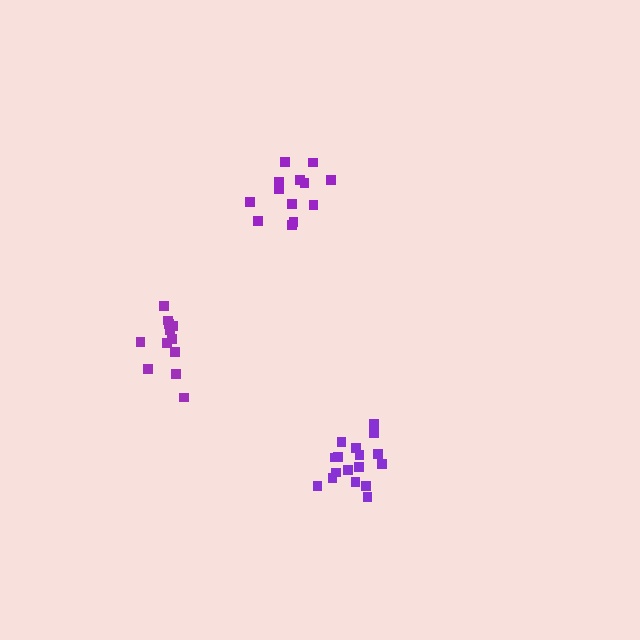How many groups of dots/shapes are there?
There are 3 groups.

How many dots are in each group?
Group 1: 17 dots, Group 2: 12 dots, Group 3: 14 dots (43 total).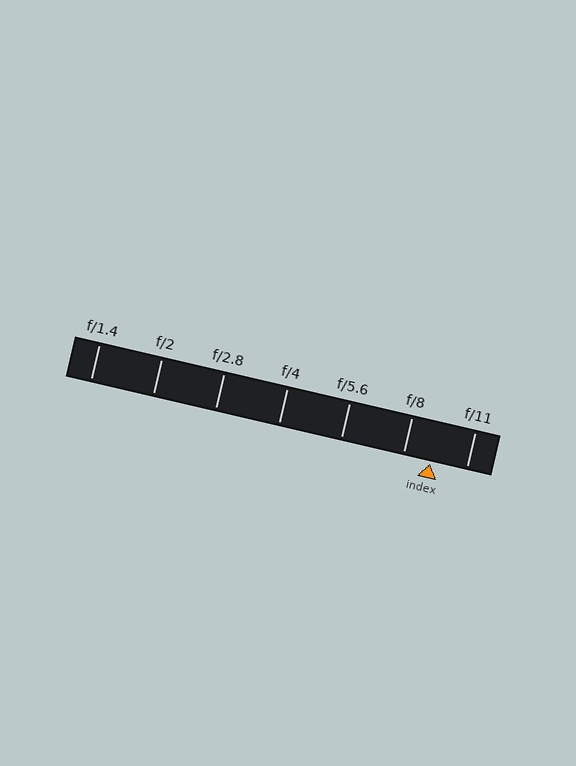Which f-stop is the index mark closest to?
The index mark is closest to f/8.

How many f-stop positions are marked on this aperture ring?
There are 7 f-stop positions marked.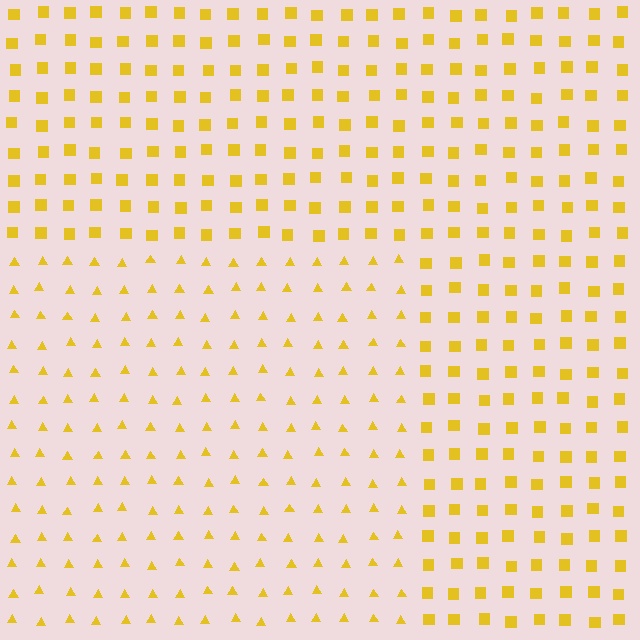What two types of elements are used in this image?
The image uses triangles inside the rectangle region and squares outside it.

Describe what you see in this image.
The image is filled with small yellow elements arranged in a uniform grid. A rectangle-shaped region contains triangles, while the surrounding area contains squares. The boundary is defined purely by the change in element shape.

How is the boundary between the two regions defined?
The boundary is defined by a change in element shape: triangles inside vs. squares outside. All elements share the same color and spacing.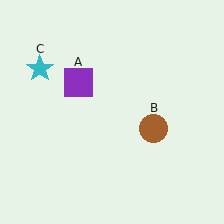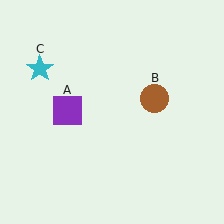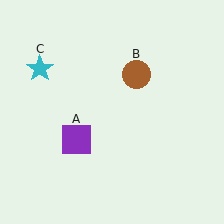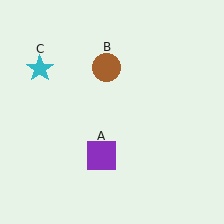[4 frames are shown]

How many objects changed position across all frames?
2 objects changed position: purple square (object A), brown circle (object B).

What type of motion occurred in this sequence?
The purple square (object A), brown circle (object B) rotated counterclockwise around the center of the scene.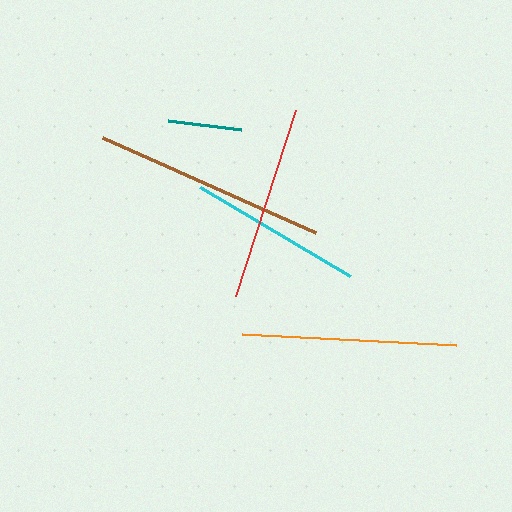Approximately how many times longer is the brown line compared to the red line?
The brown line is approximately 1.2 times the length of the red line.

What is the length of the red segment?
The red segment is approximately 196 pixels long.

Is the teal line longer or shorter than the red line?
The red line is longer than the teal line.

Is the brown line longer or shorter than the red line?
The brown line is longer than the red line.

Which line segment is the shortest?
The teal line is the shortest at approximately 74 pixels.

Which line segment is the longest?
The brown line is the longest at approximately 232 pixels.